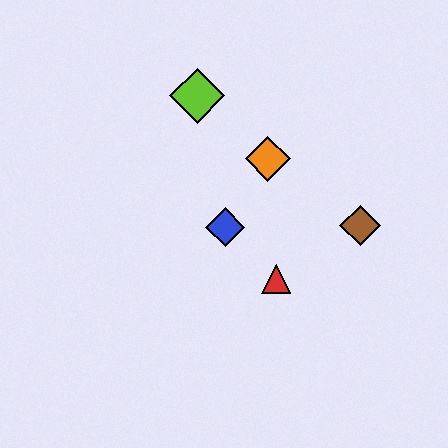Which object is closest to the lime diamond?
The orange diamond is closest to the lime diamond.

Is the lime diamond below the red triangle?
No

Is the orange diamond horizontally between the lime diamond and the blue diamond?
No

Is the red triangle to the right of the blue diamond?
Yes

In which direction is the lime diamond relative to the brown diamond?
The lime diamond is to the left of the brown diamond.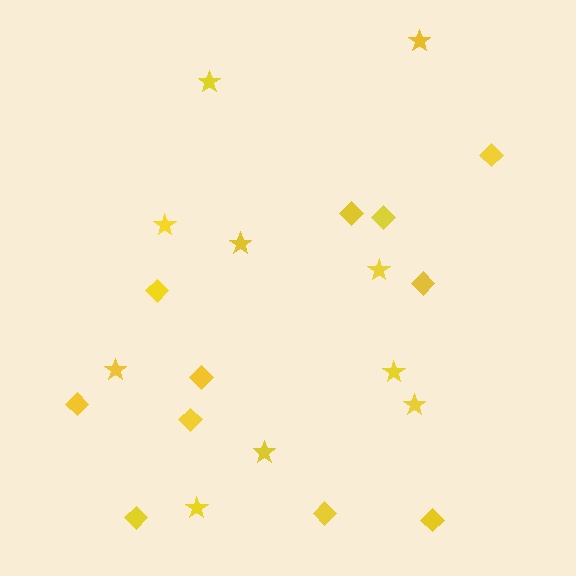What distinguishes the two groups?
There are 2 groups: one group of diamonds (11) and one group of stars (10).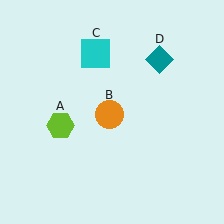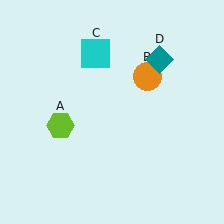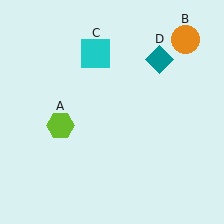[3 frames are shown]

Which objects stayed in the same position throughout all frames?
Lime hexagon (object A) and cyan square (object C) and teal diamond (object D) remained stationary.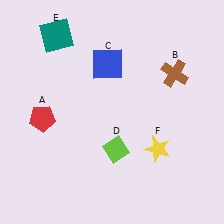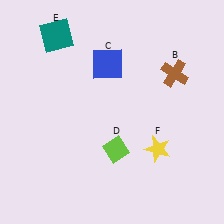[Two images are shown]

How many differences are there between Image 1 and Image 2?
There is 1 difference between the two images.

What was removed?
The red pentagon (A) was removed in Image 2.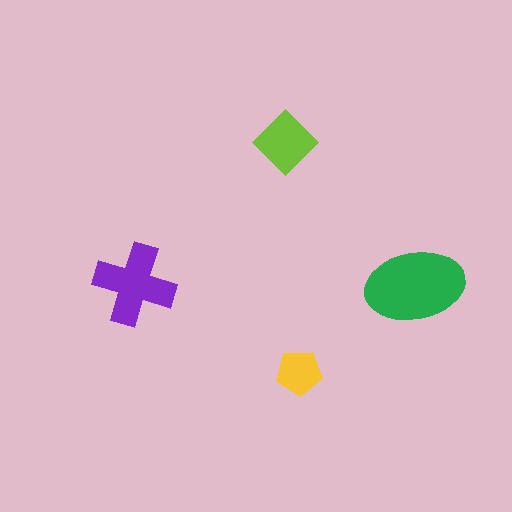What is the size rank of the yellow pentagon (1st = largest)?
4th.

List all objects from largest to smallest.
The green ellipse, the purple cross, the lime diamond, the yellow pentagon.